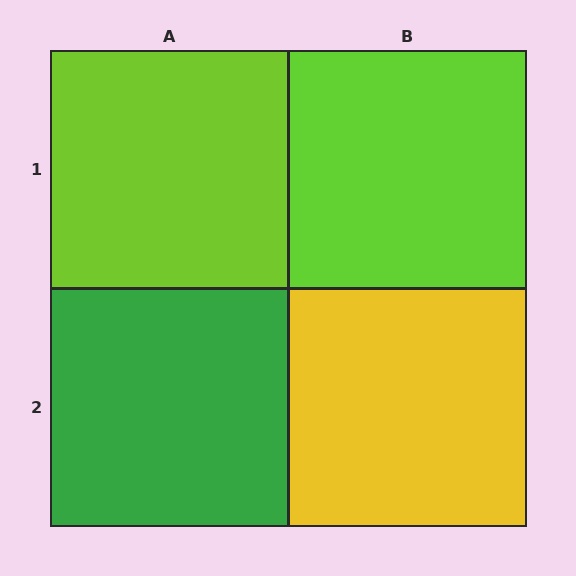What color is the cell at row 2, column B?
Yellow.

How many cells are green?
1 cell is green.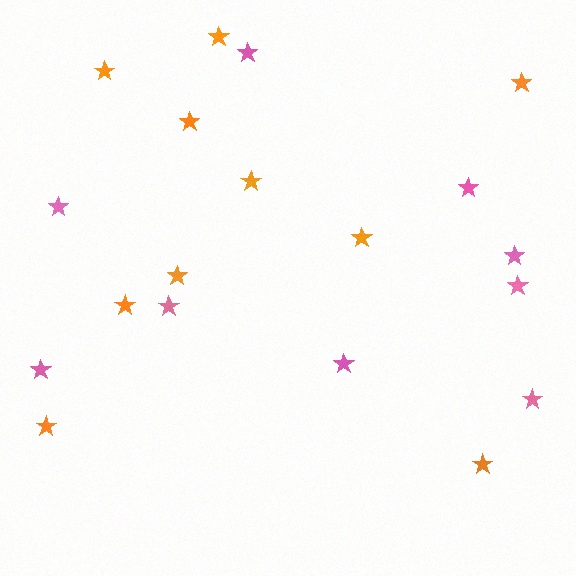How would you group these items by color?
There are 2 groups: one group of pink stars (9) and one group of orange stars (10).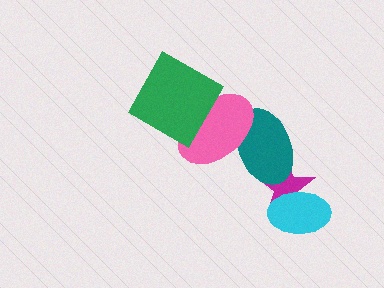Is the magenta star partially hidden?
Yes, it is partially covered by another shape.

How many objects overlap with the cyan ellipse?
1 object overlaps with the cyan ellipse.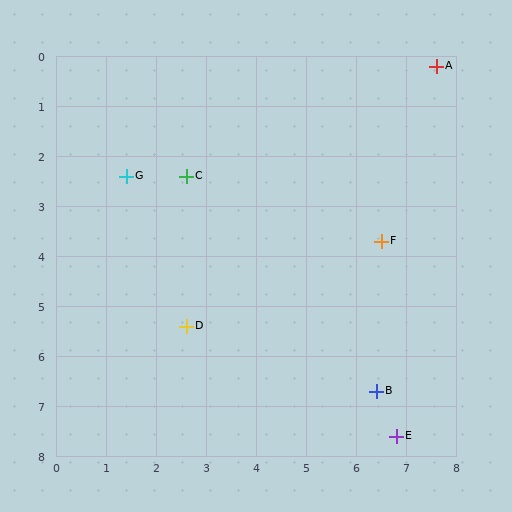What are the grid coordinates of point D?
Point D is at approximately (2.6, 5.4).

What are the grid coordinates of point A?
Point A is at approximately (7.6, 0.2).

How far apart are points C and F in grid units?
Points C and F are about 4.1 grid units apart.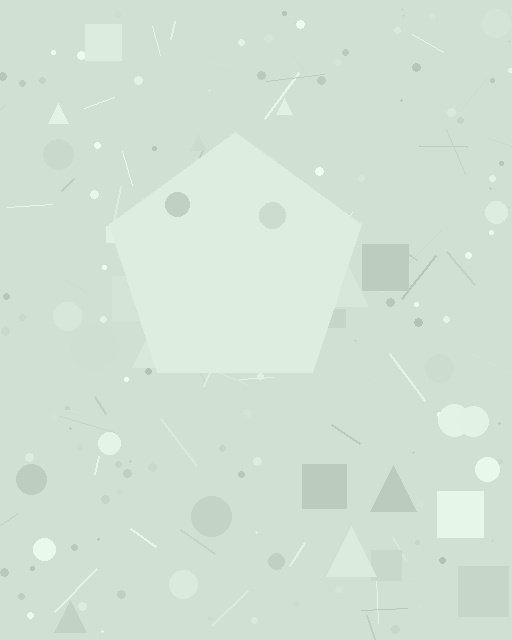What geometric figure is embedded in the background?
A pentagon is embedded in the background.